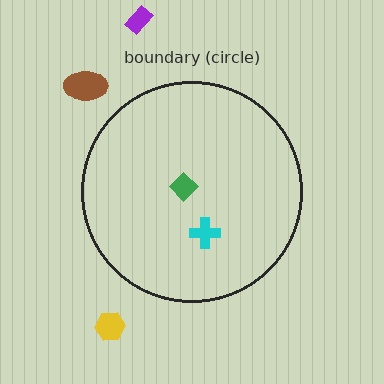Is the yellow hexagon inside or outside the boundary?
Outside.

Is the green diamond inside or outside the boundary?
Inside.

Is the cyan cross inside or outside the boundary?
Inside.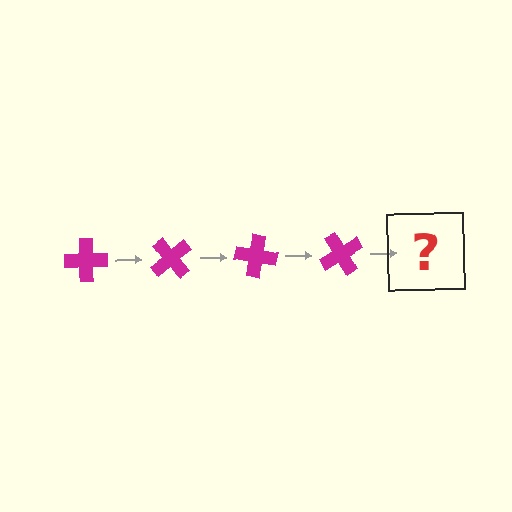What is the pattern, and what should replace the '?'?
The pattern is that the cross rotates 50 degrees each step. The '?' should be a magenta cross rotated 200 degrees.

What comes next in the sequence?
The next element should be a magenta cross rotated 200 degrees.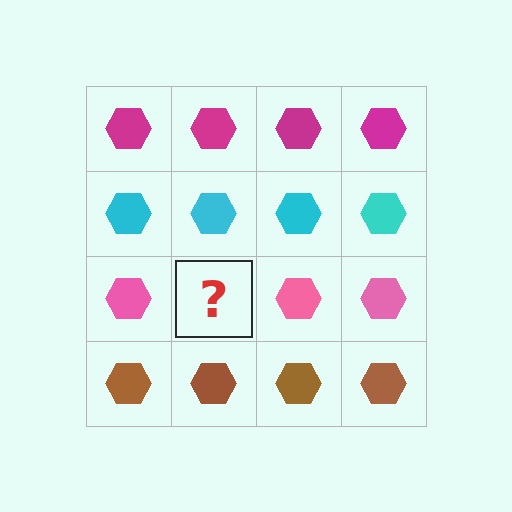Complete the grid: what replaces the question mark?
The question mark should be replaced with a pink hexagon.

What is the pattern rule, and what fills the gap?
The rule is that each row has a consistent color. The gap should be filled with a pink hexagon.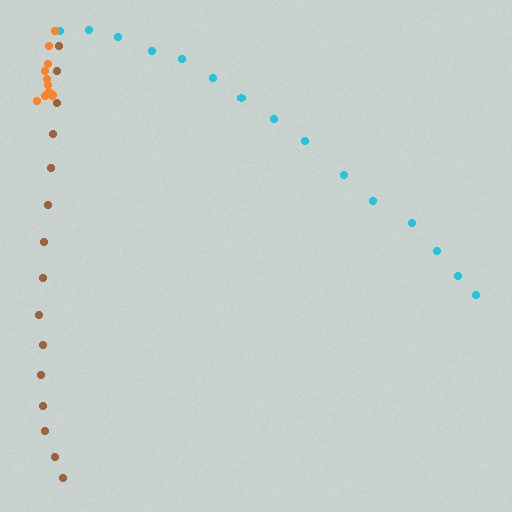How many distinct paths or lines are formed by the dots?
There are 3 distinct paths.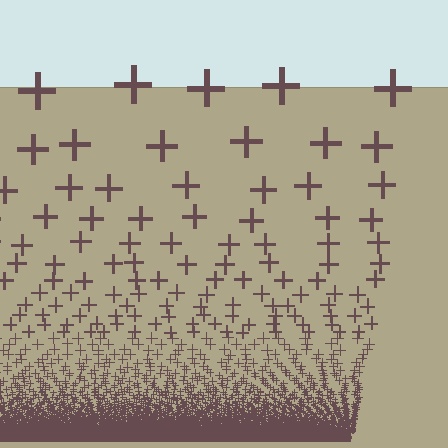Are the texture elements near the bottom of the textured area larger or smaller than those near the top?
Smaller. The gradient is inverted — elements near the bottom are smaller and denser.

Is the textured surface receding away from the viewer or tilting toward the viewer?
The surface appears to tilt toward the viewer. Texture elements get larger and sparser toward the top.